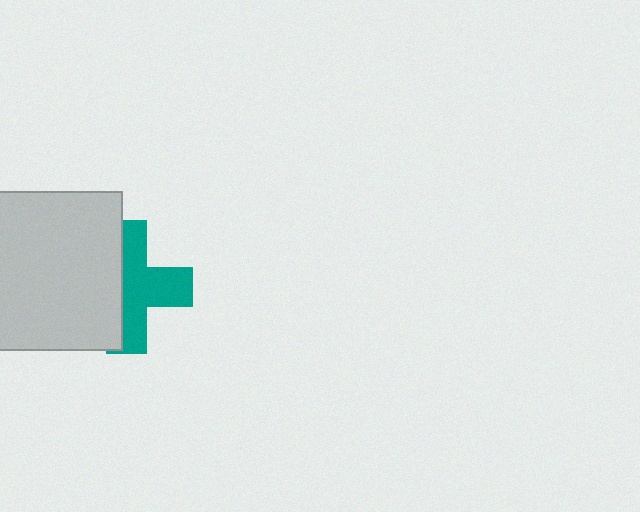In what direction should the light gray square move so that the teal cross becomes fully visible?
The light gray square should move left. That is the shortest direction to clear the overlap and leave the teal cross fully visible.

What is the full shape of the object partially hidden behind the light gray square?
The partially hidden object is a teal cross.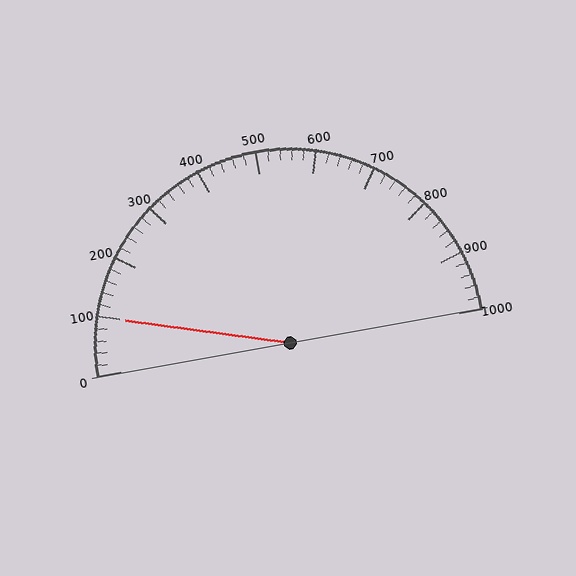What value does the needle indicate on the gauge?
The needle indicates approximately 100.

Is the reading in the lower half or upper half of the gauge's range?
The reading is in the lower half of the range (0 to 1000).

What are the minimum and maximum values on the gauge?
The gauge ranges from 0 to 1000.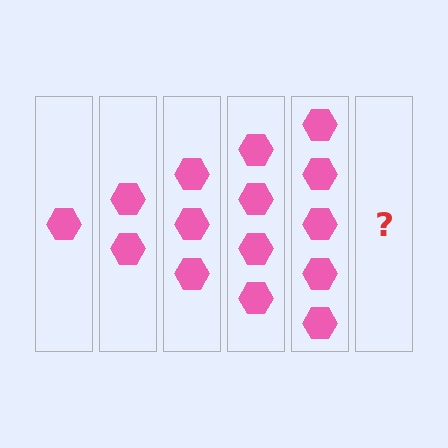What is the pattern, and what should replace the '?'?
The pattern is that each step adds one more hexagon. The '?' should be 6 hexagons.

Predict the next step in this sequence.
The next step is 6 hexagons.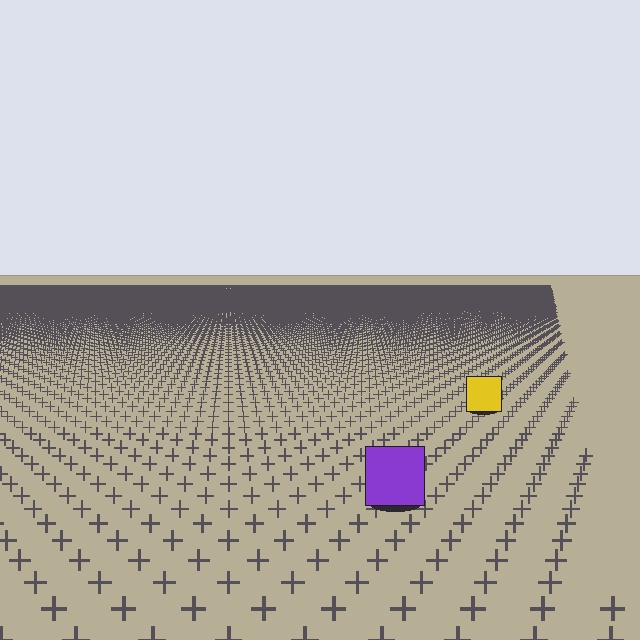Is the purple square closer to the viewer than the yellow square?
Yes. The purple square is closer — you can tell from the texture gradient: the ground texture is coarser near it.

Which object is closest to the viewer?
The purple square is closest. The texture marks near it are larger and more spread out.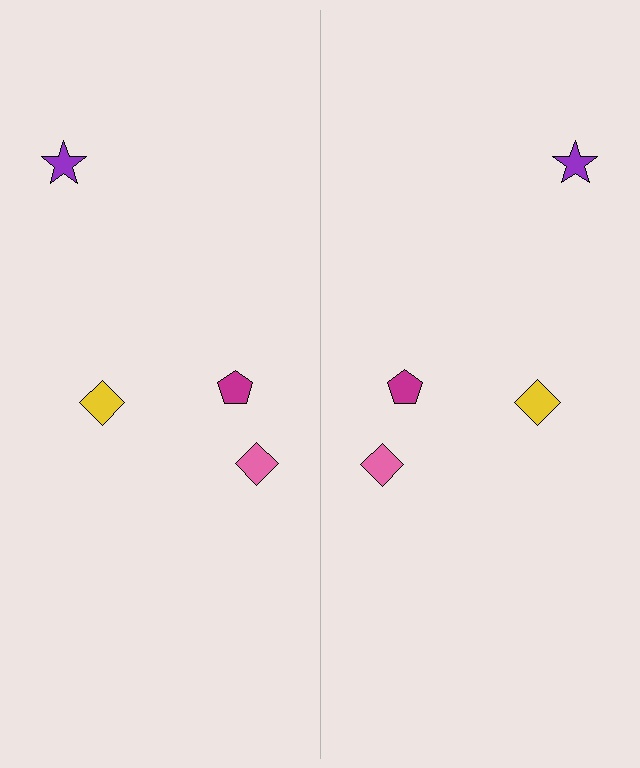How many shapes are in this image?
There are 8 shapes in this image.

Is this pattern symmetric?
Yes, this pattern has bilateral (reflection) symmetry.